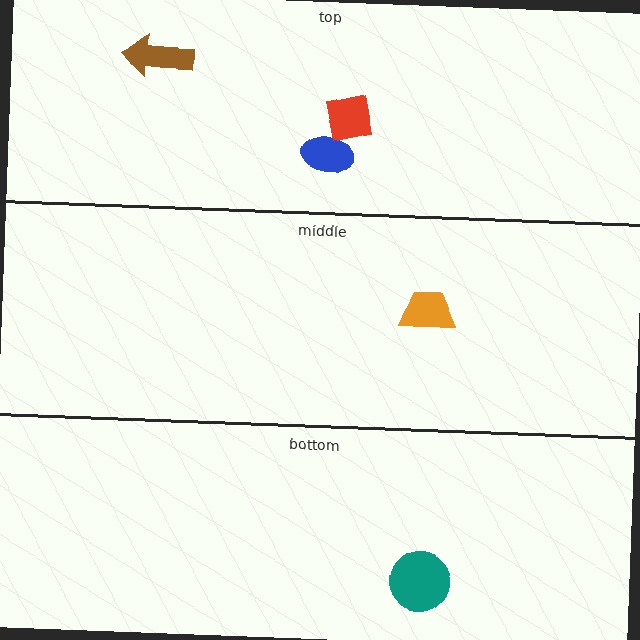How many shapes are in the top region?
3.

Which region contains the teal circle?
The bottom region.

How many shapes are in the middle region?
1.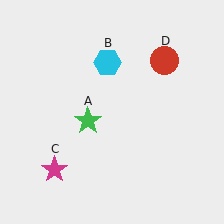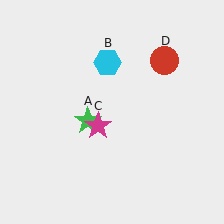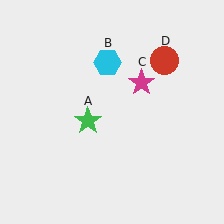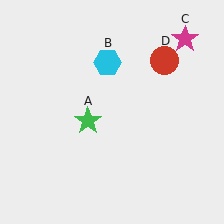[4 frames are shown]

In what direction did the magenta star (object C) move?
The magenta star (object C) moved up and to the right.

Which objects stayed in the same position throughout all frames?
Green star (object A) and cyan hexagon (object B) and red circle (object D) remained stationary.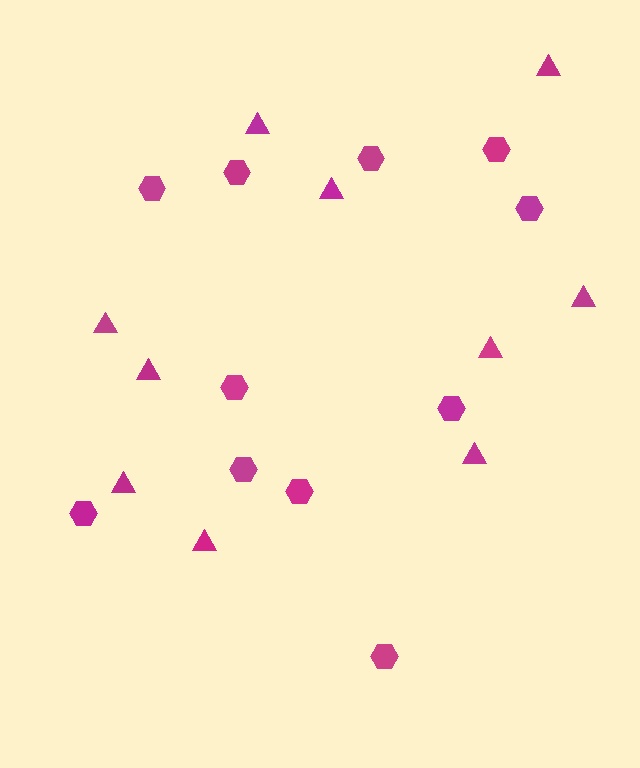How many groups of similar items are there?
There are 2 groups: one group of hexagons (11) and one group of triangles (10).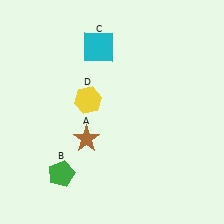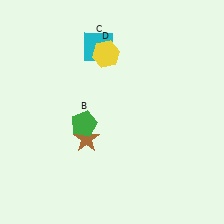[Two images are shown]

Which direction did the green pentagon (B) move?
The green pentagon (B) moved up.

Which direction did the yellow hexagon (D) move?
The yellow hexagon (D) moved up.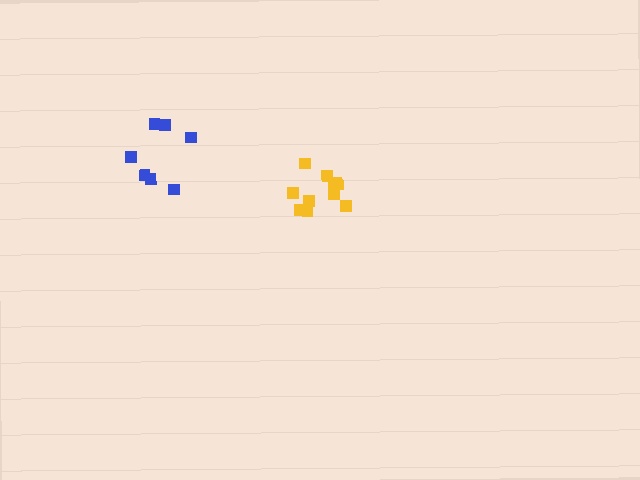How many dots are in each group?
Group 1: 7 dots, Group 2: 11 dots (18 total).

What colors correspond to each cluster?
The clusters are colored: blue, yellow.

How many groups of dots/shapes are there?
There are 2 groups.